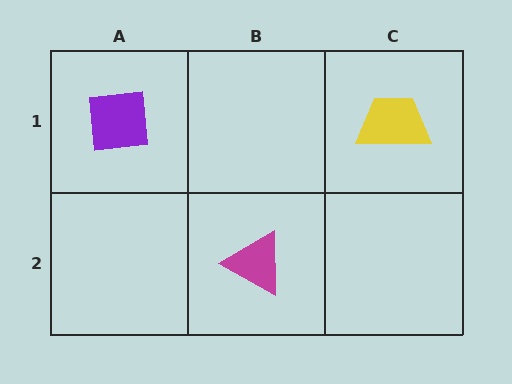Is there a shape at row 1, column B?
No, that cell is empty.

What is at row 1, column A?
A purple square.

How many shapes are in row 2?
1 shape.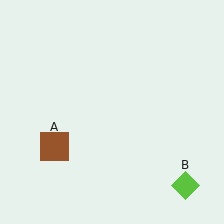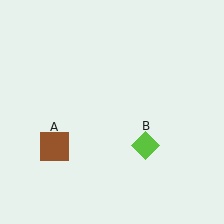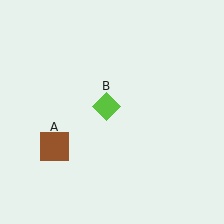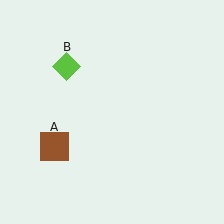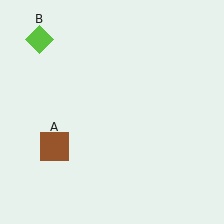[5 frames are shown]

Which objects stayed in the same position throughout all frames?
Brown square (object A) remained stationary.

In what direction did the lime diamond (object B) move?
The lime diamond (object B) moved up and to the left.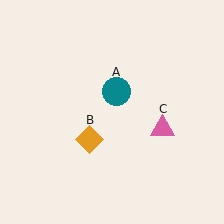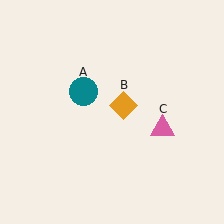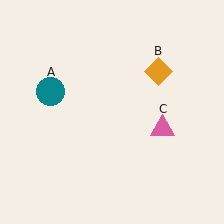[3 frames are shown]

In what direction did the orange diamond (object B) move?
The orange diamond (object B) moved up and to the right.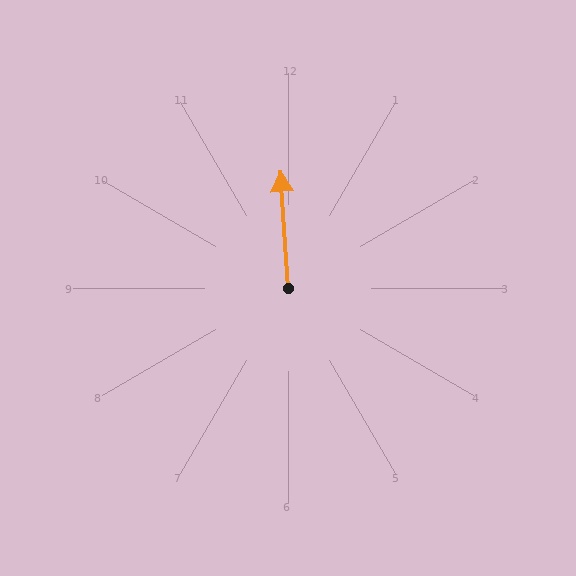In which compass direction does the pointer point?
North.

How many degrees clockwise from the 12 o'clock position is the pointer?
Approximately 356 degrees.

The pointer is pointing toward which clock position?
Roughly 12 o'clock.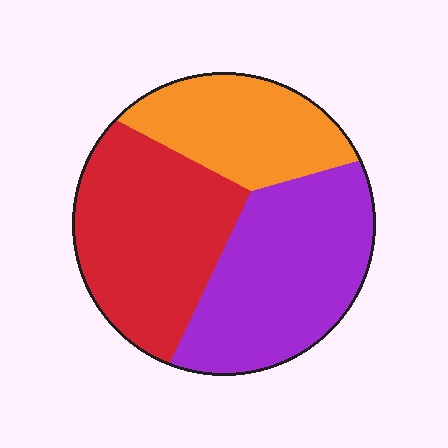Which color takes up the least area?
Orange, at roughly 25%.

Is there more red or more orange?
Red.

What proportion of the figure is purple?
Purple covers 38% of the figure.